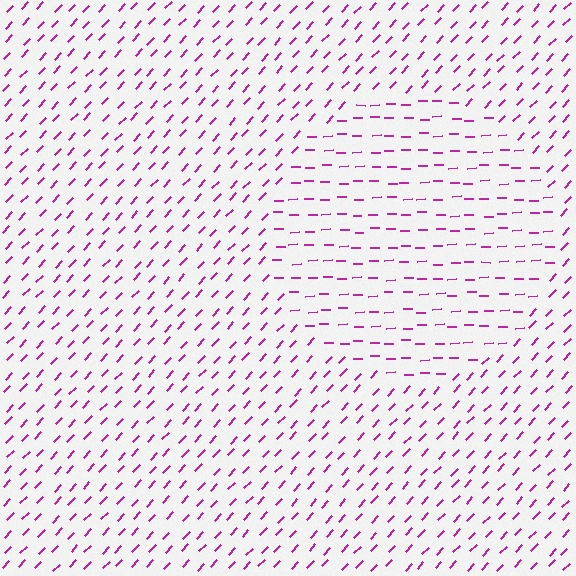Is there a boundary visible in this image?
Yes, there is a texture boundary formed by a change in line orientation.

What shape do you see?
I see a circle.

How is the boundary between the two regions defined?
The boundary is defined purely by a change in line orientation (approximately 45 degrees difference). All lines are the same color and thickness.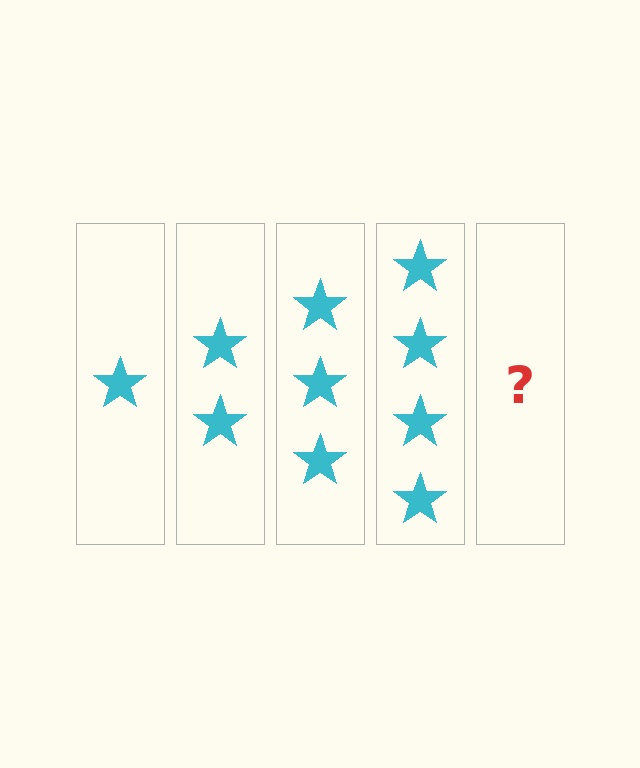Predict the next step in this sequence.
The next step is 5 stars.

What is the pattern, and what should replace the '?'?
The pattern is that each step adds one more star. The '?' should be 5 stars.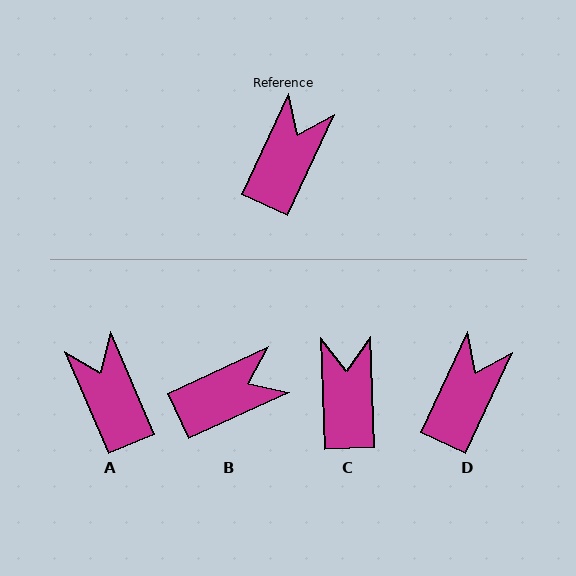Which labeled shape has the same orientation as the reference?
D.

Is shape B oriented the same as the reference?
No, it is off by about 40 degrees.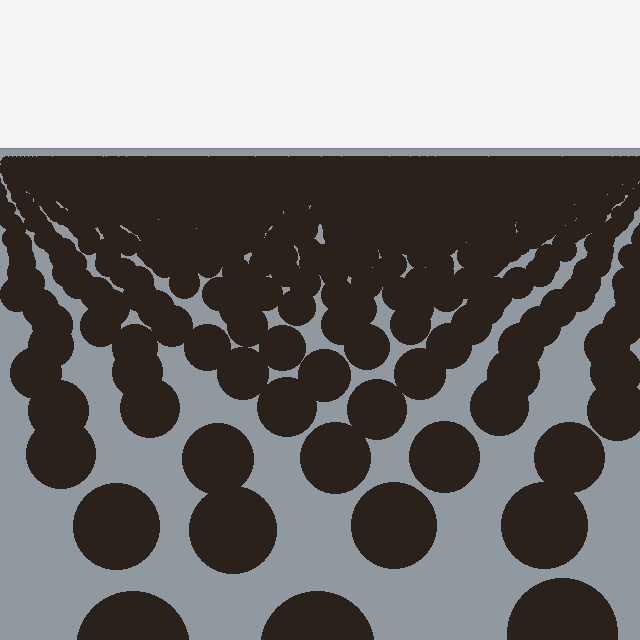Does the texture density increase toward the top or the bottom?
Density increases toward the top.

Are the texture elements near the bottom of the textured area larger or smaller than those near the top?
Larger. Near the bottom, elements are closer to the viewer and appear at a bigger on-screen size.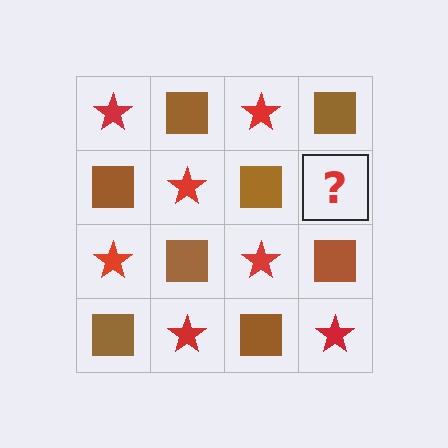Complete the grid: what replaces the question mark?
The question mark should be replaced with a red star.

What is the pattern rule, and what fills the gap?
The rule is that it alternates red star and brown square in a checkerboard pattern. The gap should be filled with a red star.